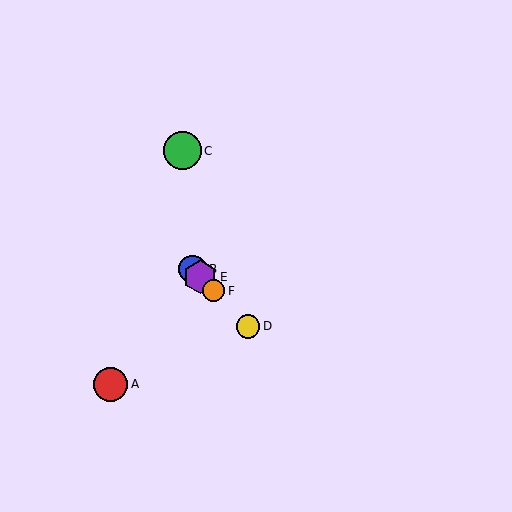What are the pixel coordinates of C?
Object C is at (182, 151).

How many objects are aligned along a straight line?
4 objects (B, D, E, F) are aligned along a straight line.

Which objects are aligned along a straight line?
Objects B, D, E, F are aligned along a straight line.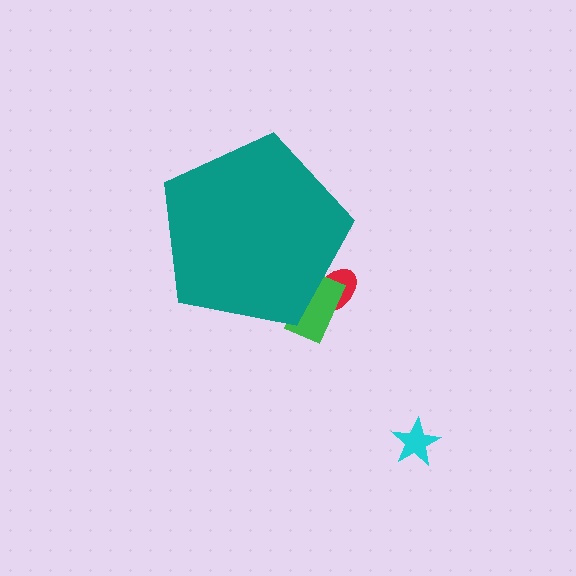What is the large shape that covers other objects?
A teal pentagon.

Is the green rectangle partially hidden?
Yes, the green rectangle is partially hidden behind the teal pentagon.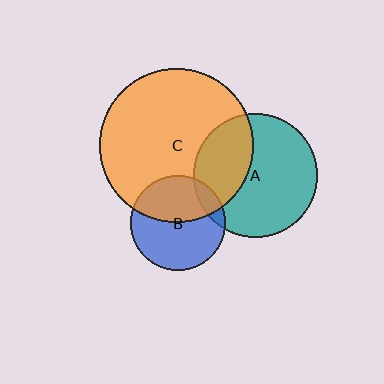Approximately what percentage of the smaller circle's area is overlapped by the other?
Approximately 35%.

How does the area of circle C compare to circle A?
Approximately 1.5 times.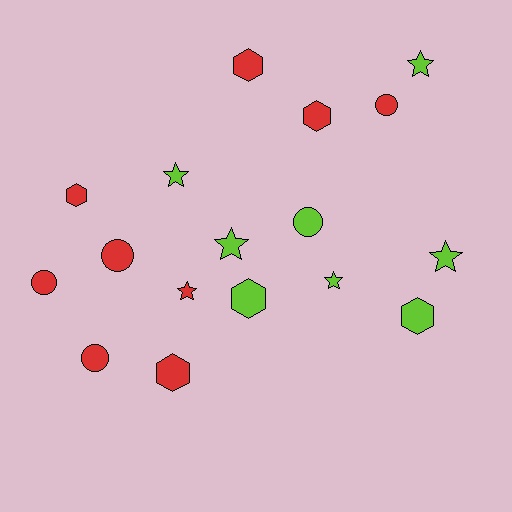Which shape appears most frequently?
Hexagon, with 6 objects.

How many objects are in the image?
There are 17 objects.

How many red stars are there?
There is 1 red star.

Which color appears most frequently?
Red, with 9 objects.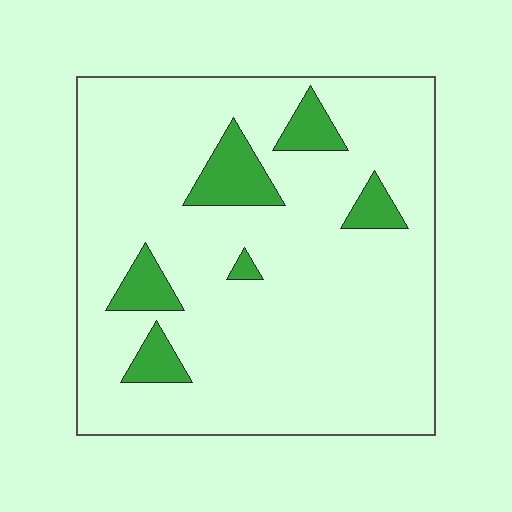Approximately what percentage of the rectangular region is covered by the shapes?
Approximately 10%.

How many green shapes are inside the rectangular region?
6.